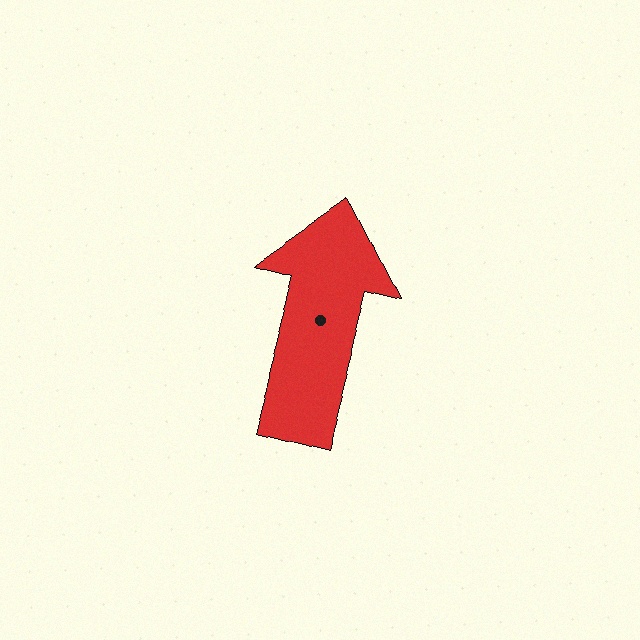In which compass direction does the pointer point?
North.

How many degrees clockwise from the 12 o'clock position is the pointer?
Approximately 15 degrees.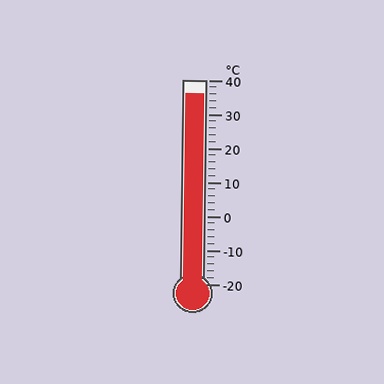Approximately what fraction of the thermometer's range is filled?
The thermometer is filled to approximately 95% of its range.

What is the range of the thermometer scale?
The thermometer scale ranges from -20°C to 40°C.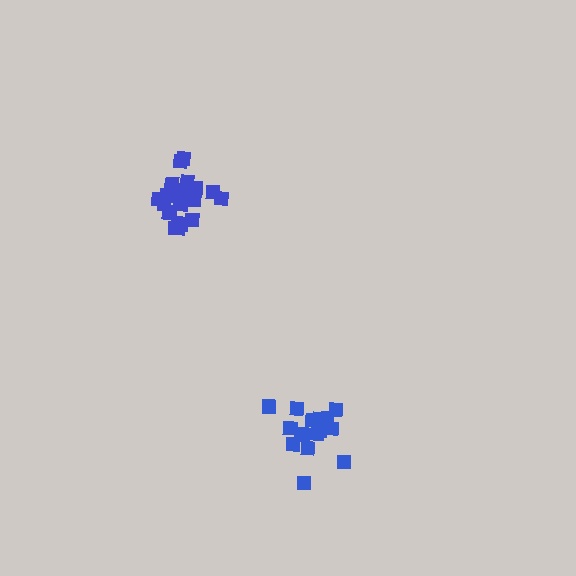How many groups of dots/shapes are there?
There are 2 groups.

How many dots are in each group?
Group 1: 16 dots, Group 2: 21 dots (37 total).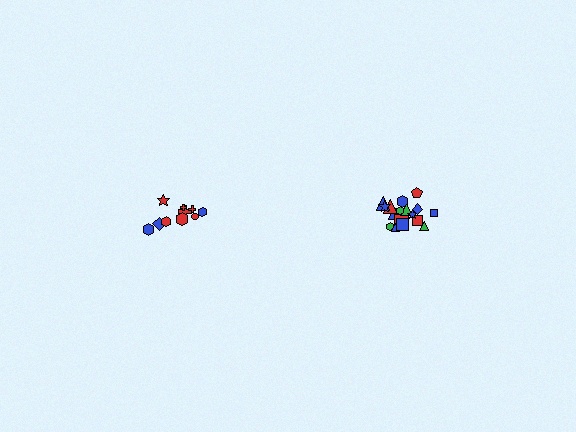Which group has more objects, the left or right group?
The right group.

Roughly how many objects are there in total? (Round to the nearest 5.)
Roughly 30 objects in total.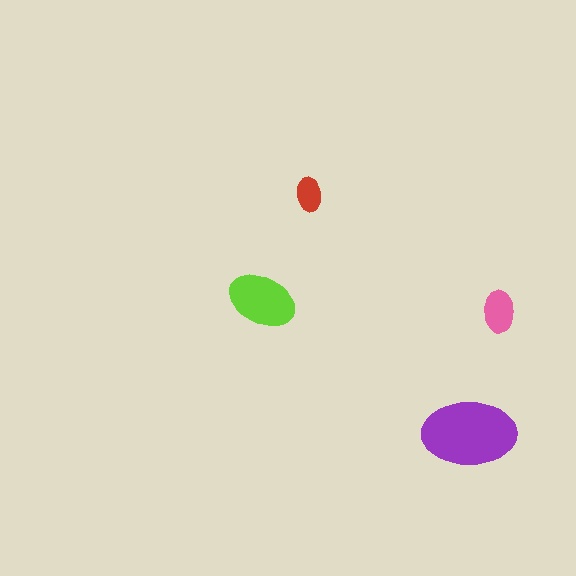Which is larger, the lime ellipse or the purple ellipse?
The purple one.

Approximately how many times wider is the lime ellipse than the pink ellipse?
About 1.5 times wider.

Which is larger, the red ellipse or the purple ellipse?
The purple one.